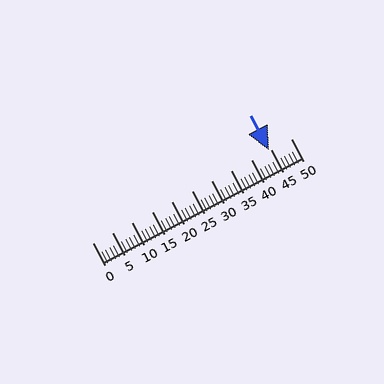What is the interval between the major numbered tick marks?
The major tick marks are spaced 5 units apart.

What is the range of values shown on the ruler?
The ruler shows values from 0 to 50.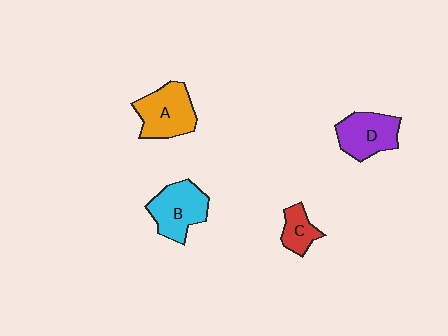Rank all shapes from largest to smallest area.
From largest to smallest: A (orange), B (cyan), D (purple), C (red).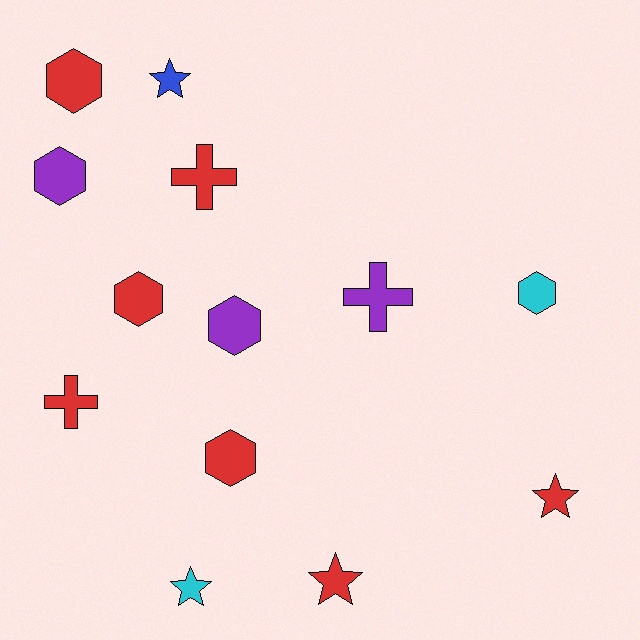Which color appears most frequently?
Red, with 7 objects.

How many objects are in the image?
There are 13 objects.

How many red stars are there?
There are 2 red stars.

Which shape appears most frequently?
Hexagon, with 6 objects.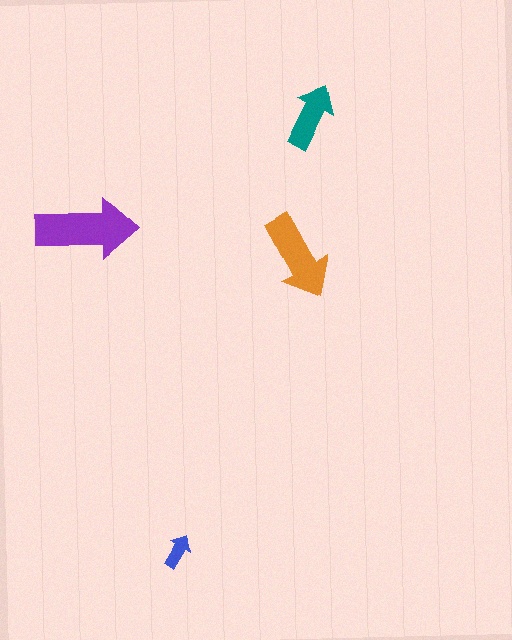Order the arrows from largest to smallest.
the purple one, the orange one, the teal one, the blue one.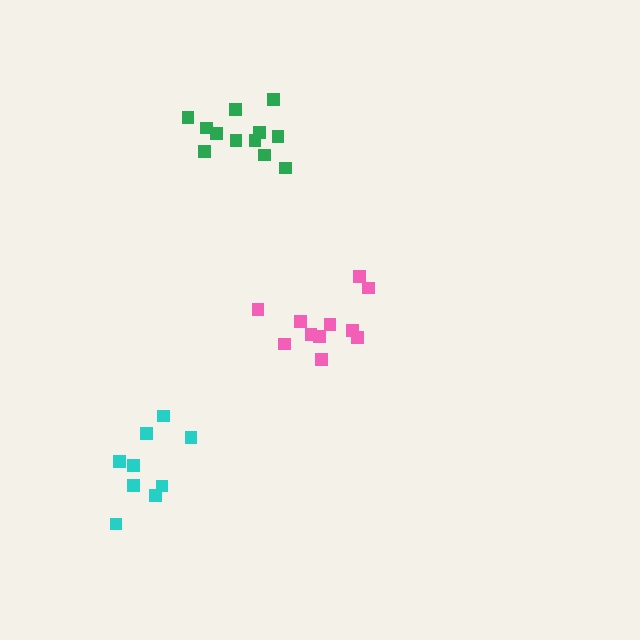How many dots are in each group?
Group 1: 12 dots, Group 2: 11 dots, Group 3: 9 dots (32 total).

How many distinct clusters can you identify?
There are 3 distinct clusters.